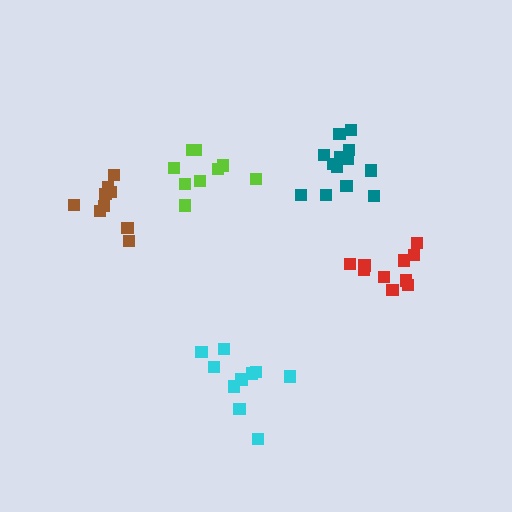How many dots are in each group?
Group 1: 13 dots, Group 2: 10 dots, Group 3: 11 dots, Group 4: 9 dots, Group 5: 9 dots (52 total).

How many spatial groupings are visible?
There are 5 spatial groupings.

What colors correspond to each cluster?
The clusters are colored: teal, cyan, red, brown, lime.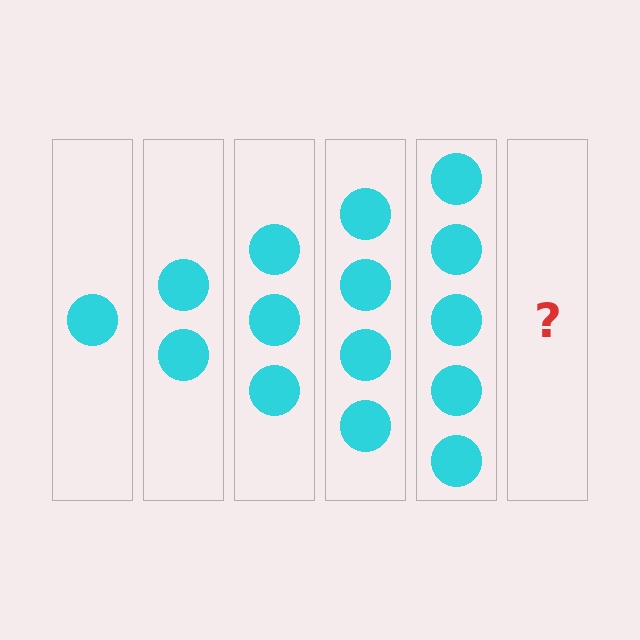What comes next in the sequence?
The next element should be 6 circles.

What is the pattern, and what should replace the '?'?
The pattern is that each step adds one more circle. The '?' should be 6 circles.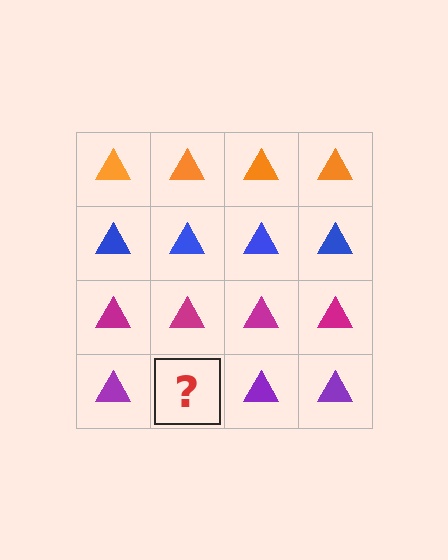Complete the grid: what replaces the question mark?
The question mark should be replaced with a purple triangle.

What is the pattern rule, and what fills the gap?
The rule is that each row has a consistent color. The gap should be filled with a purple triangle.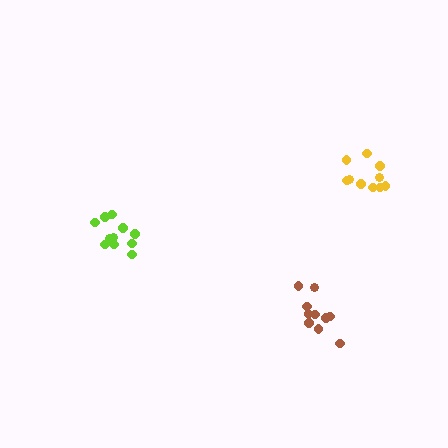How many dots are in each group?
Group 1: 10 dots, Group 2: 10 dots, Group 3: 11 dots (31 total).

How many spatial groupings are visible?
There are 3 spatial groupings.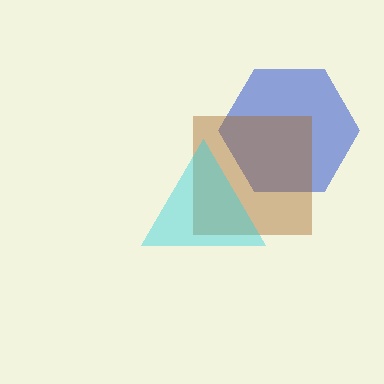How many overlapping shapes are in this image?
There are 3 overlapping shapes in the image.